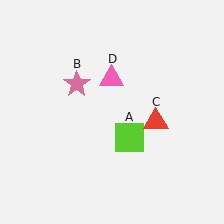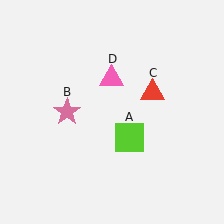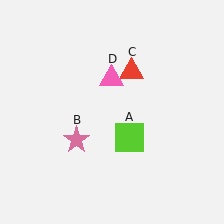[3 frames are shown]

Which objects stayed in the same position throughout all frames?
Lime square (object A) and pink triangle (object D) remained stationary.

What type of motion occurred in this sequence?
The pink star (object B), red triangle (object C) rotated counterclockwise around the center of the scene.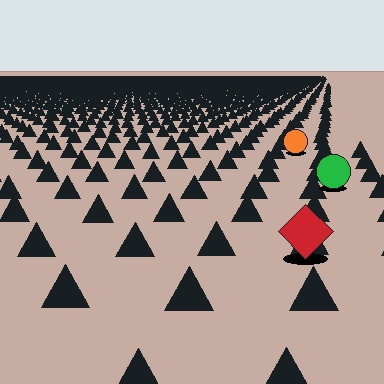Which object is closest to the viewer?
The red diamond is closest. The texture marks near it are larger and more spread out.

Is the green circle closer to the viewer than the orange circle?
Yes. The green circle is closer — you can tell from the texture gradient: the ground texture is coarser near it.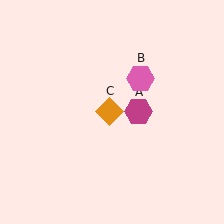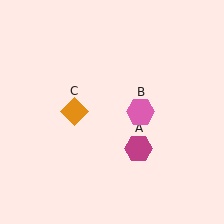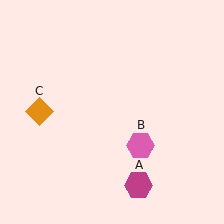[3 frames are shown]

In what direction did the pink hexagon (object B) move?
The pink hexagon (object B) moved down.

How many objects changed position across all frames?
3 objects changed position: magenta hexagon (object A), pink hexagon (object B), orange diamond (object C).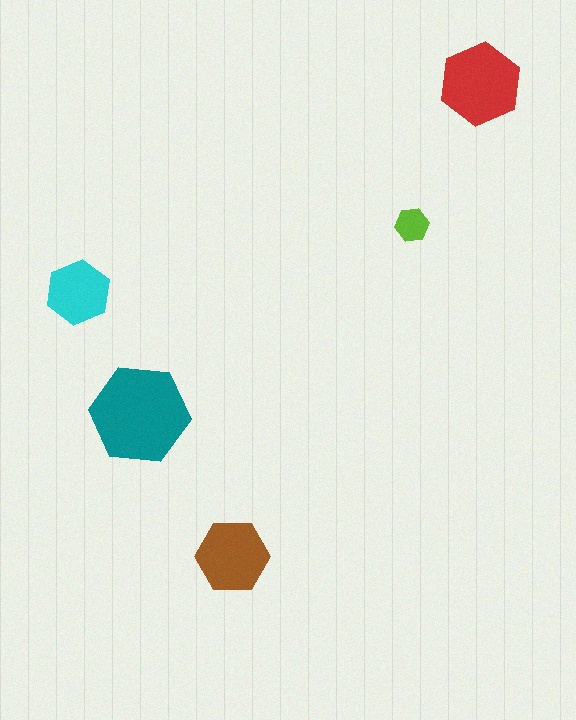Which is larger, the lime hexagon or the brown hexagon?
The brown one.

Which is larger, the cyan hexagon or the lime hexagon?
The cyan one.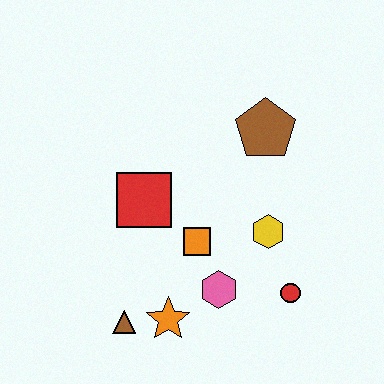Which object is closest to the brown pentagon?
The yellow hexagon is closest to the brown pentagon.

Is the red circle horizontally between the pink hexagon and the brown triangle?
No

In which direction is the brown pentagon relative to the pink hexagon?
The brown pentagon is above the pink hexagon.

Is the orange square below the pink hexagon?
No